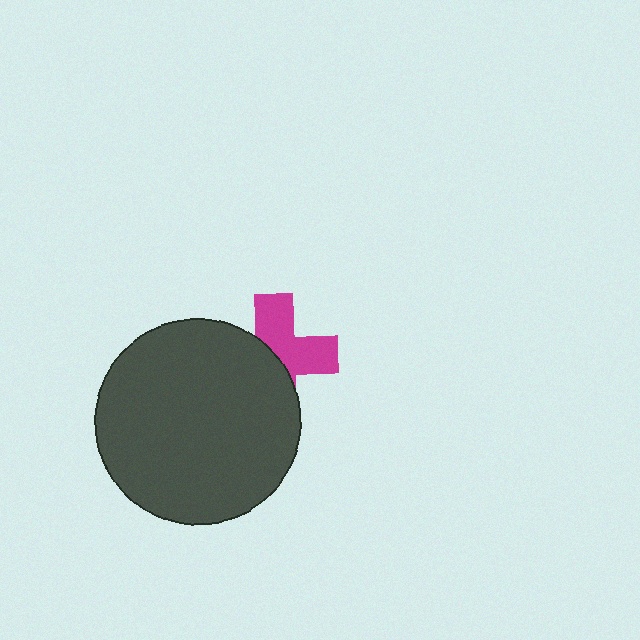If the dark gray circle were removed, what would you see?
You would see the complete magenta cross.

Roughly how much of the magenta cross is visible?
About half of it is visible (roughly 50%).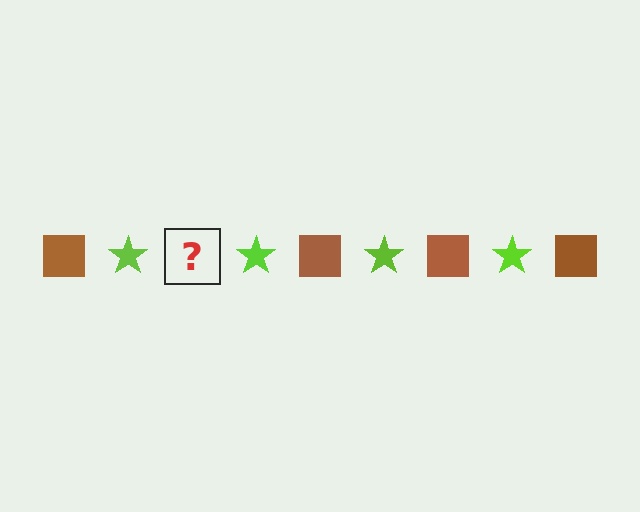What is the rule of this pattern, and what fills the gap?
The rule is that the pattern alternates between brown square and lime star. The gap should be filled with a brown square.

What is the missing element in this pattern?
The missing element is a brown square.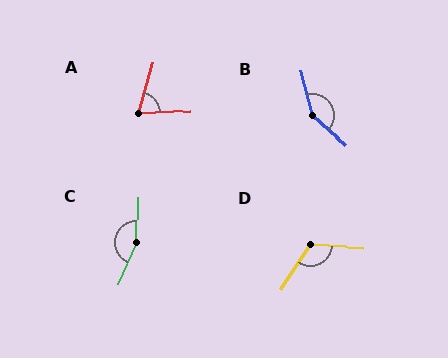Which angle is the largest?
C, at approximately 158 degrees.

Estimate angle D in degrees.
Approximately 120 degrees.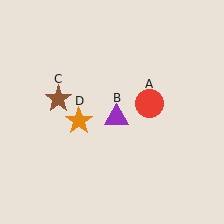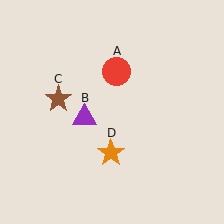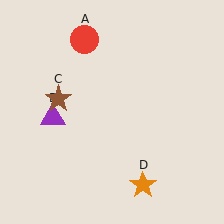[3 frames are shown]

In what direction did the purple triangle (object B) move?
The purple triangle (object B) moved left.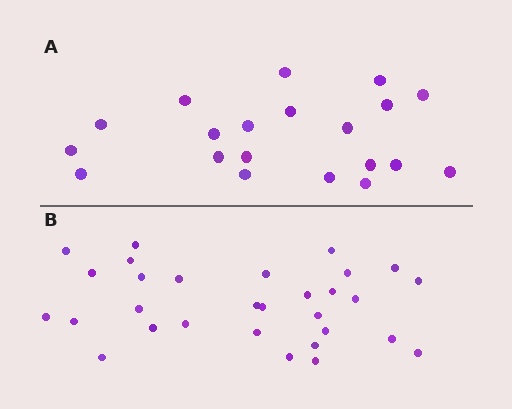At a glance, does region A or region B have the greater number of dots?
Region B (the bottom region) has more dots.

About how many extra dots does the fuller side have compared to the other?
Region B has roughly 10 or so more dots than region A.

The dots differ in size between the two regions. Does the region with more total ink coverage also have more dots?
No. Region A has more total ink coverage because its dots are larger, but region B actually contains more individual dots. Total area can be misleading — the number of items is what matters here.